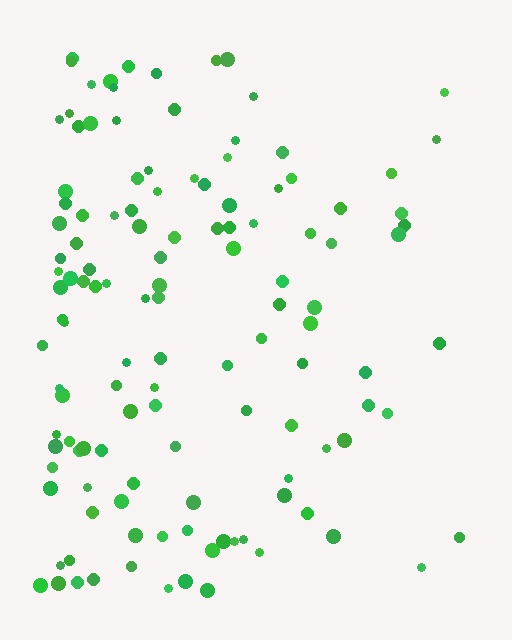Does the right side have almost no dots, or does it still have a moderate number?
Still a moderate number, just noticeably fewer than the left.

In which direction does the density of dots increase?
From right to left, with the left side densest.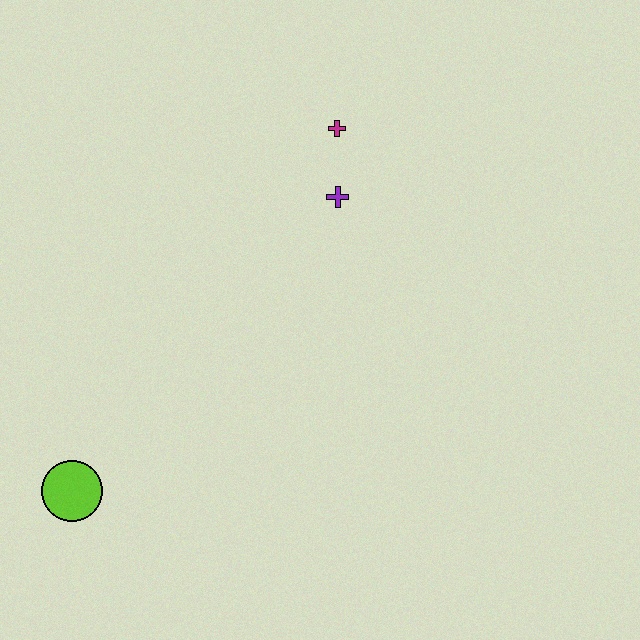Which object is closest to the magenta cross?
The purple cross is closest to the magenta cross.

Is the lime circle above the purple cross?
No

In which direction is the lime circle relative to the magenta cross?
The lime circle is below the magenta cross.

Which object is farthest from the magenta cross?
The lime circle is farthest from the magenta cross.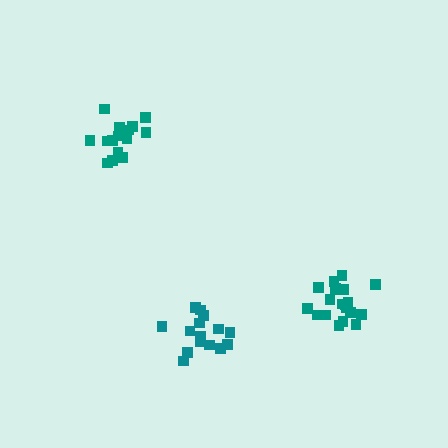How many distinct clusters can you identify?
There are 3 distinct clusters.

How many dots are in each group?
Group 1: 15 dots, Group 2: 15 dots, Group 3: 20 dots (50 total).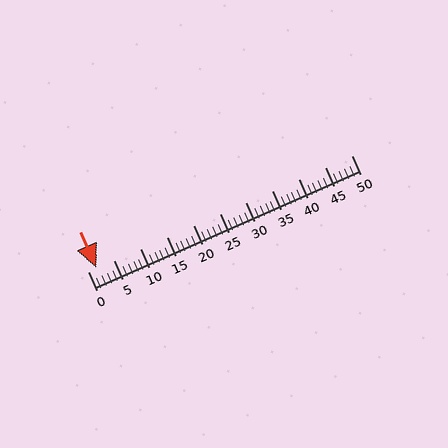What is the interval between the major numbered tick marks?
The major tick marks are spaced 5 units apart.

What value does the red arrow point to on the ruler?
The red arrow points to approximately 2.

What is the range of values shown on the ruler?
The ruler shows values from 0 to 50.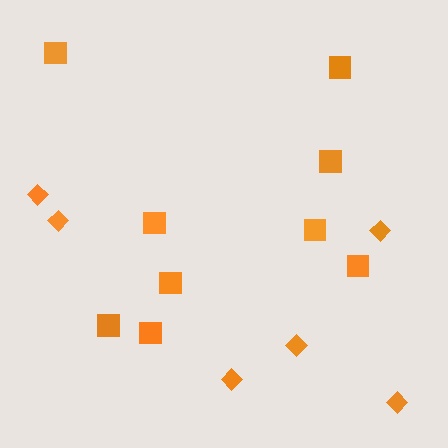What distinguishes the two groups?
There are 2 groups: one group of squares (9) and one group of diamonds (6).